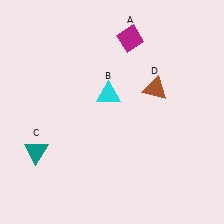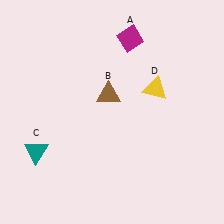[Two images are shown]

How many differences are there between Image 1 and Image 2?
There are 2 differences between the two images.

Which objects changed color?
B changed from cyan to brown. D changed from brown to yellow.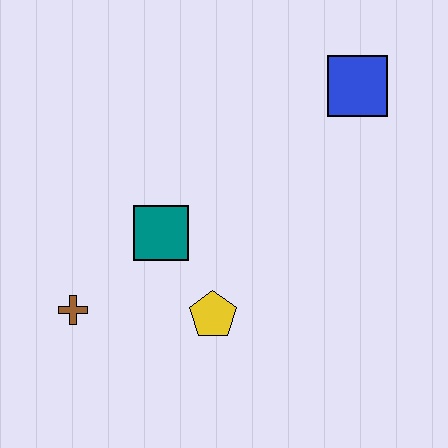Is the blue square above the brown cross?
Yes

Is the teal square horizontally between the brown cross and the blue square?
Yes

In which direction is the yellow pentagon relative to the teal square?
The yellow pentagon is below the teal square.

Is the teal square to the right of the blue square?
No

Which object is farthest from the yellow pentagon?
The blue square is farthest from the yellow pentagon.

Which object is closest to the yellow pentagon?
The teal square is closest to the yellow pentagon.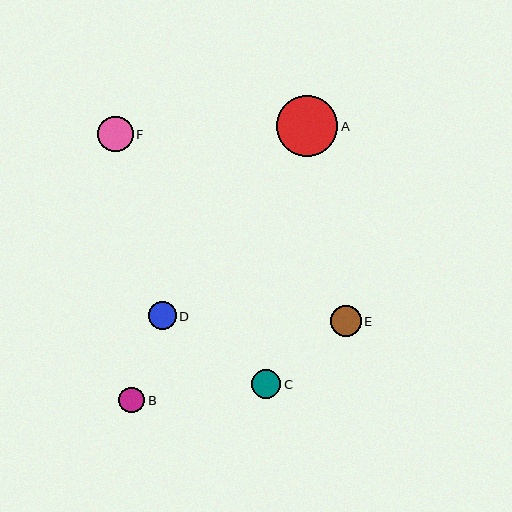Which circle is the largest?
Circle A is the largest with a size of approximately 61 pixels.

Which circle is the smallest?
Circle B is the smallest with a size of approximately 26 pixels.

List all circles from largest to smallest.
From largest to smallest: A, F, E, C, D, B.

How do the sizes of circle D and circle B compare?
Circle D and circle B are approximately the same size.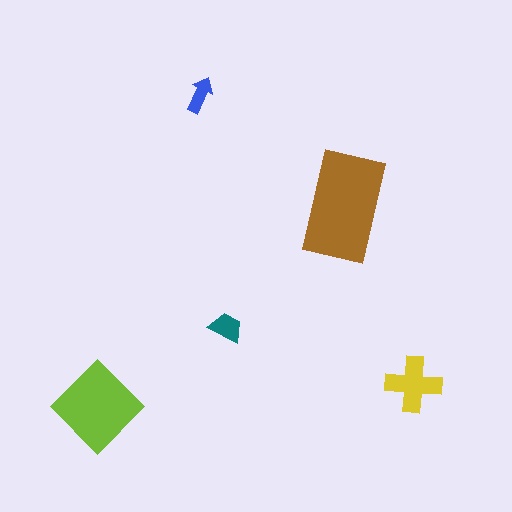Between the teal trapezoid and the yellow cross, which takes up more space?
The yellow cross.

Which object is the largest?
The brown rectangle.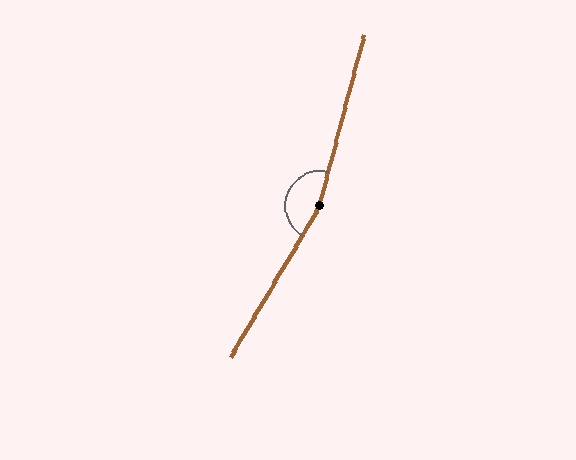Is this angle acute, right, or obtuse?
It is obtuse.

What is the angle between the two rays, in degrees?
Approximately 164 degrees.